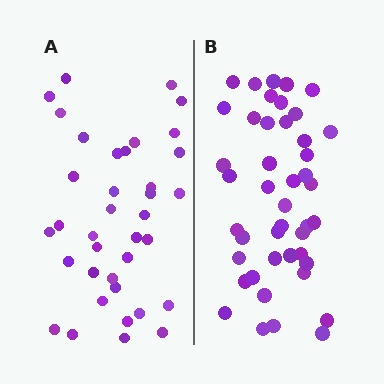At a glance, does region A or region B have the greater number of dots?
Region B (the right region) has more dots.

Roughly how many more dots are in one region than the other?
Region B has roughly 8 or so more dots than region A.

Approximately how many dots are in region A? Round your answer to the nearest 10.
About 40 dots. (The exact count is 37, which rounds to 40.)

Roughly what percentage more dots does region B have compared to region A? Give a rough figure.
About 20% more.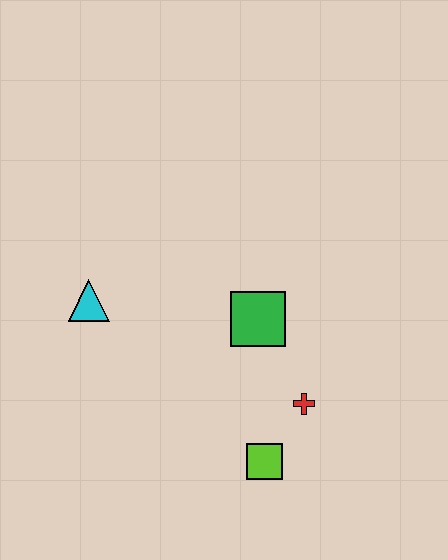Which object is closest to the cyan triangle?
The green square is closest to the cyan triangle.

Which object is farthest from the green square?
The cyan triangle is farthest from the green square.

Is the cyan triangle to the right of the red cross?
No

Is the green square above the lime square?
Yes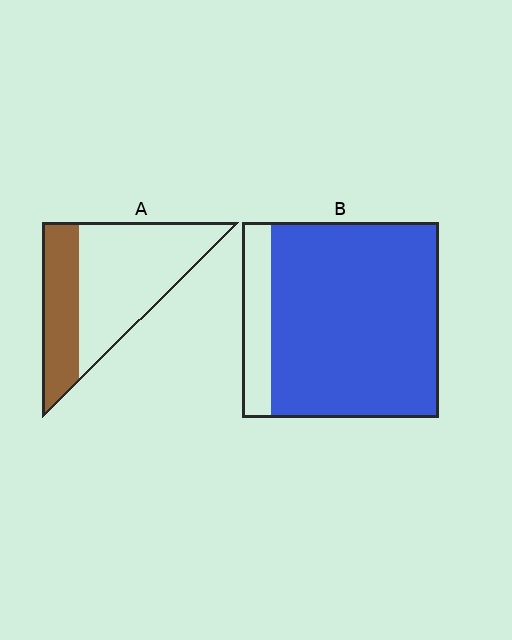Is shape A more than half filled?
No.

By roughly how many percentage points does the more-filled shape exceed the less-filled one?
By roughly 50 percentage points (B over A).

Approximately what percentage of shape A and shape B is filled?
A is approximately 35% and B is approximately 85%.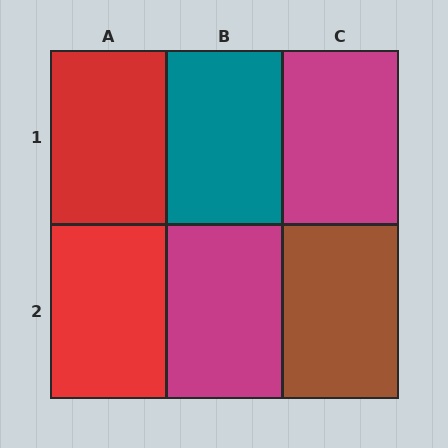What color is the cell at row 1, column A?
Red.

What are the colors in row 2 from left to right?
Red, magenta, brown.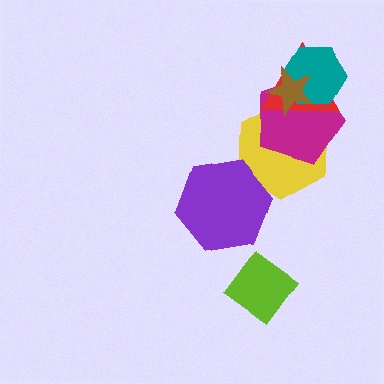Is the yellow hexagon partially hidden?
Yes, it is partially covered by another shape.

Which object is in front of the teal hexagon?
The brown star is in front of the teal hexagon.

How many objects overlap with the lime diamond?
0 objects overlap with the lime diamond.